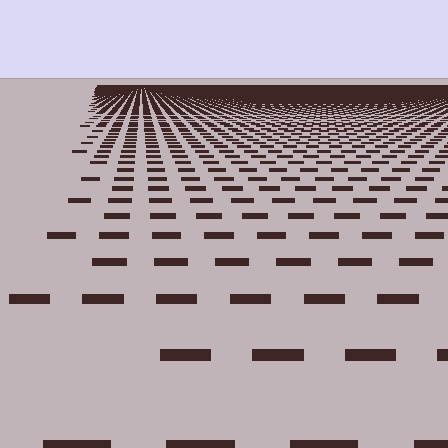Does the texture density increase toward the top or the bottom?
Density increases toward the top.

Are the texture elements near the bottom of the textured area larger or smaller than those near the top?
Larger. Near the bottom, elements are closer to the viewer and appear at a bigger on-screen size.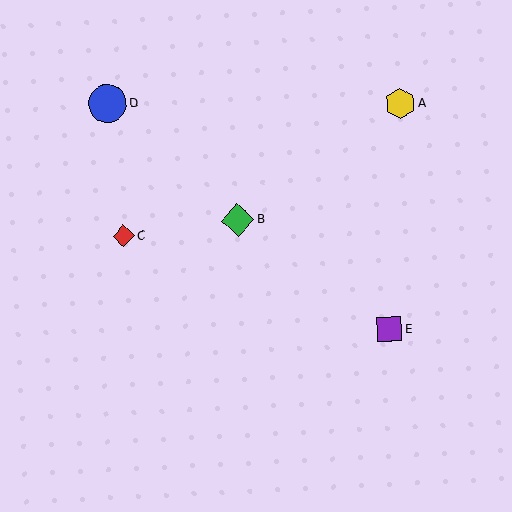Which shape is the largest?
The blue circle (labeled D) is the largest.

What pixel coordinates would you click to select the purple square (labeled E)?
Click at (390, 329) to select the purple square E.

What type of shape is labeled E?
Shape E is a purple square.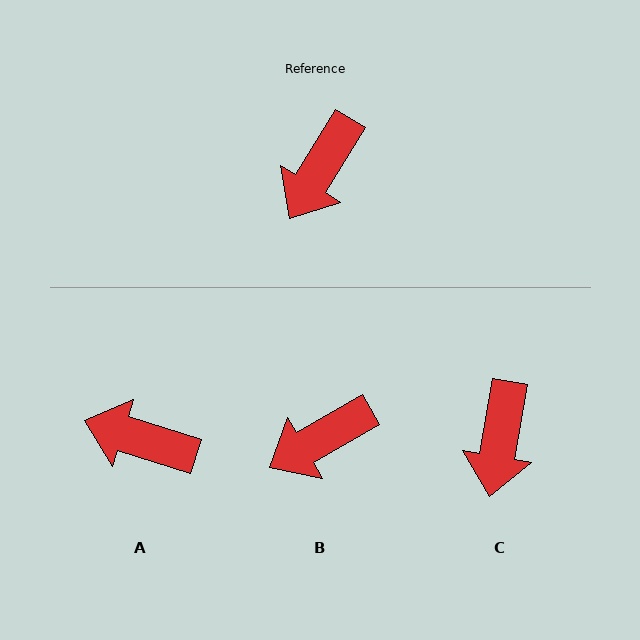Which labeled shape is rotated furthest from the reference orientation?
A, about 76 degrees away.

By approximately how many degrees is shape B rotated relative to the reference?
Approximately 29 degrees clockwise.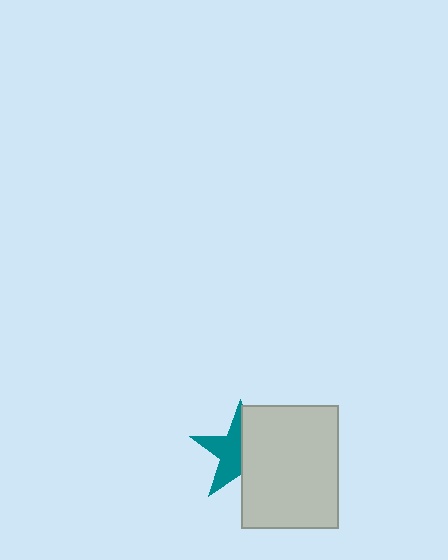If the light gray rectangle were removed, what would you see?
You would see the complete teal star.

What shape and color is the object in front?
The object in front is a light gray rectangle.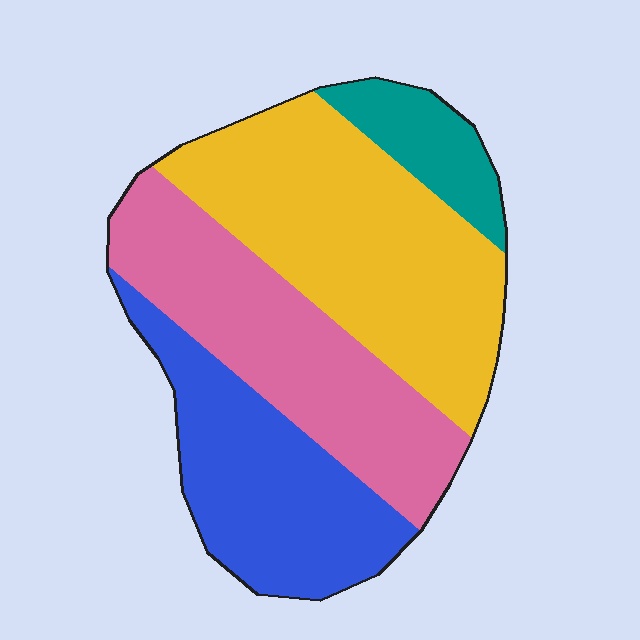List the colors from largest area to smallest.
From largest to smallest: yellow, pink, blue, teal.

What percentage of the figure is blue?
Blue takes up about one quarter (1/4) of the figure.